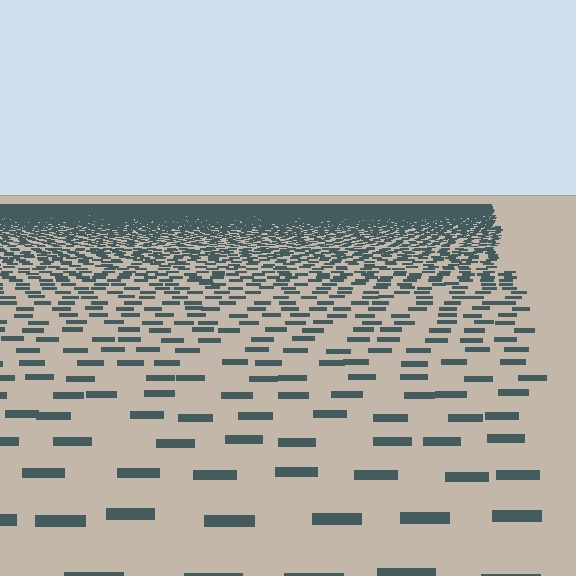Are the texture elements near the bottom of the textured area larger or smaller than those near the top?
Larger. Near the bottom, elements are closer to the viewer and appear at a bigger on-screen size.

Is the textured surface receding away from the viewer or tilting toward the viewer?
The surface is receding away from the viewer. Texture elements get smaller and denser toward the top.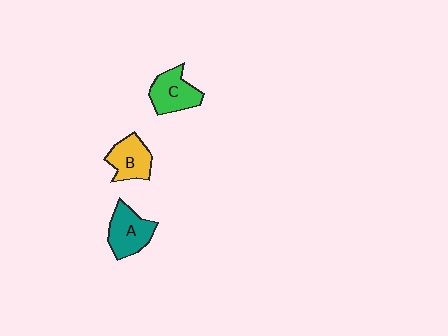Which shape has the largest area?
Shape A (teal).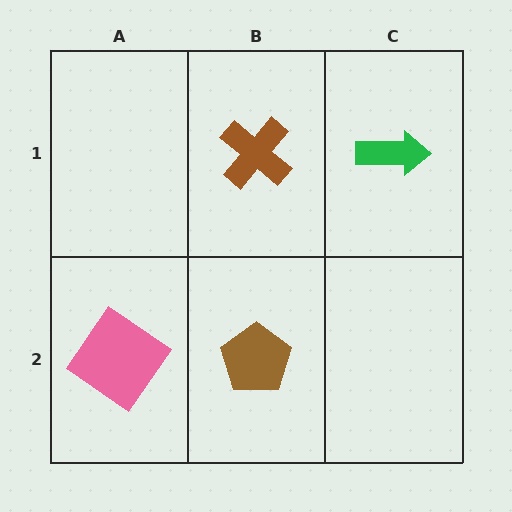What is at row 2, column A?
A pink diamond.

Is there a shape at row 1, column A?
No, that cell is empty.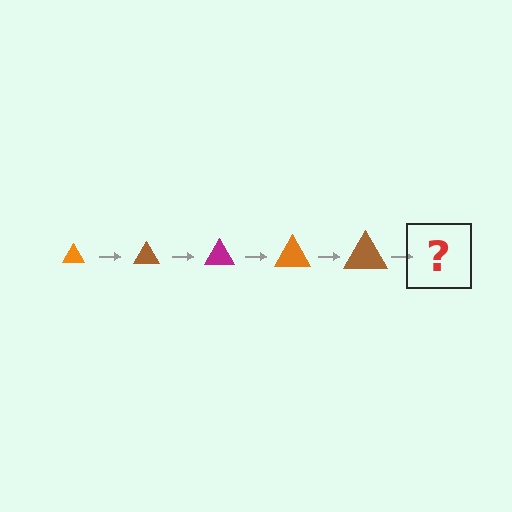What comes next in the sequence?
The next element should be a magenta triangle, larger than the previous one.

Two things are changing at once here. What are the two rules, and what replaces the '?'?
The two rules are that the triangle grows larger each step and the color cycles through orange, brown, and magenta. The '?' should be a magenta triangle, larger than the previous one.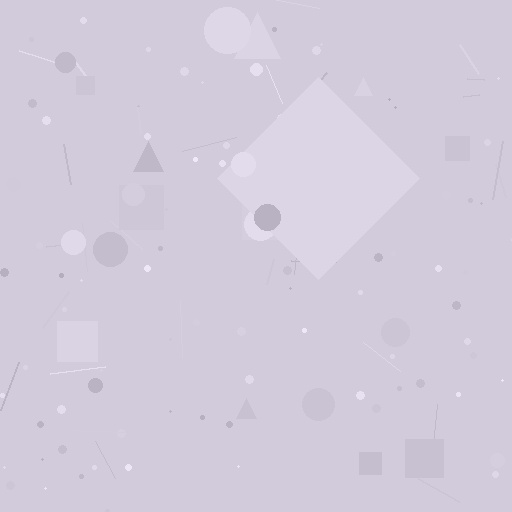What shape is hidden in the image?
A diamond is hidden in the image.